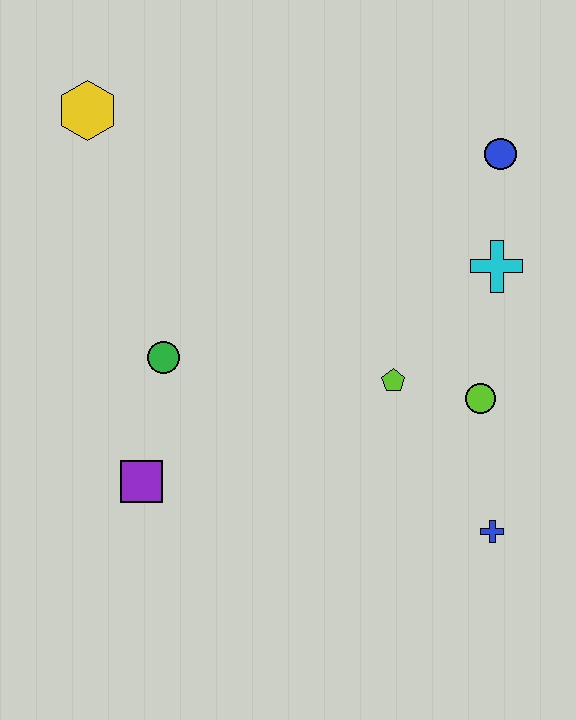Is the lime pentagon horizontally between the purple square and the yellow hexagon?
No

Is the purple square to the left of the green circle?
Yes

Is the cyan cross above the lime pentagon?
Yes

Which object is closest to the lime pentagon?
The lime circle is closest to the lime pentagon.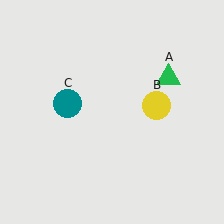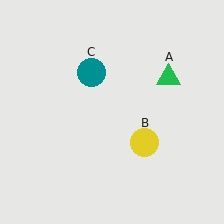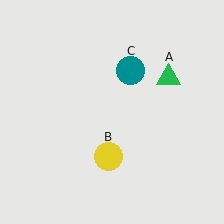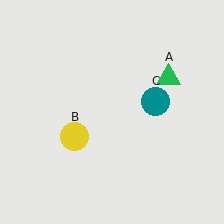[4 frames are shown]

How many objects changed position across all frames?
2 objects changed position: yellow circle (object B), teal circle (object C).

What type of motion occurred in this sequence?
The yellow circle (object B), teal circle (object C) rotated clockwise around the center of the scene.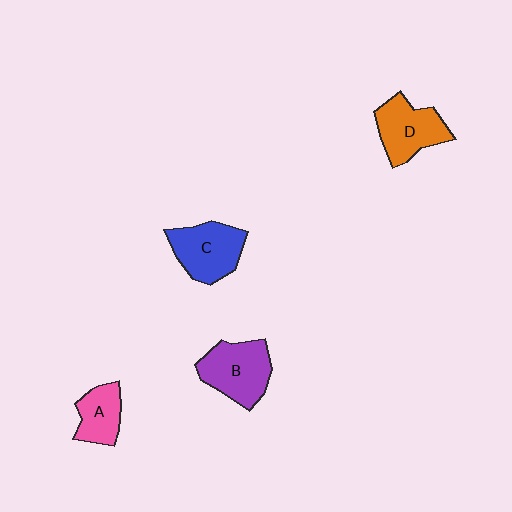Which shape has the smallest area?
Shape A (pink).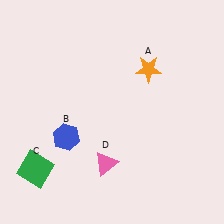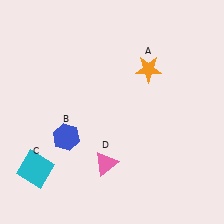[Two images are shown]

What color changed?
The square (C) changed from green in Image 1 to cyan in Image 2.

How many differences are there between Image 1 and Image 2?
There is 1 difference between the two images.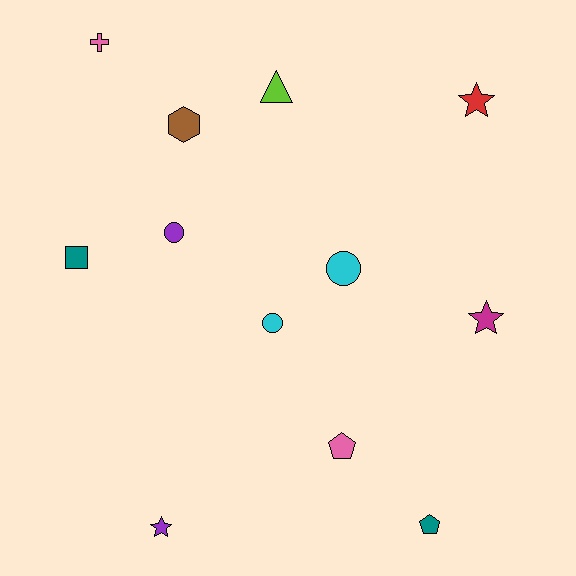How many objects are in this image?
There are 12 objects.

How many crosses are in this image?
There is 1 cross.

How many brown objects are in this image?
There is 1 brown object.